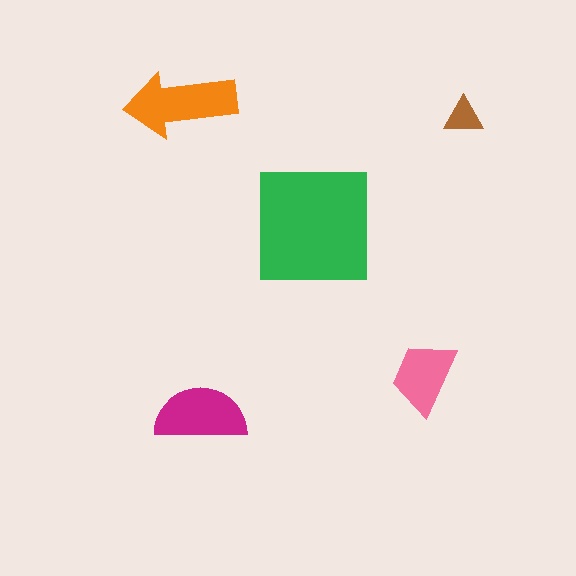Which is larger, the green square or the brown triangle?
The green square.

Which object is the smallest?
The brown triangle.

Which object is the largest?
The green square.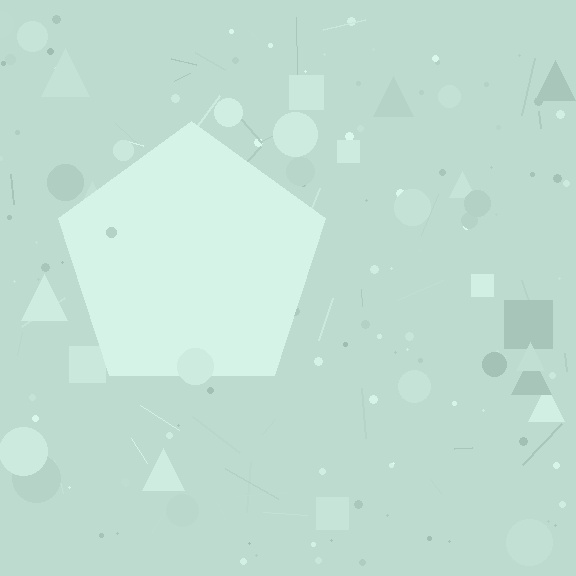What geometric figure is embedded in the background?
A pentagon is embedded in the background.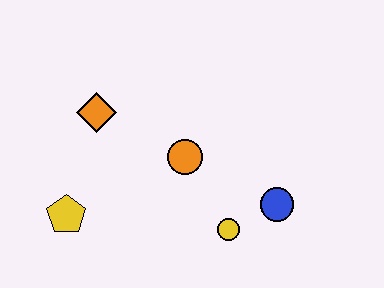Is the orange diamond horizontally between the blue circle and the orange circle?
No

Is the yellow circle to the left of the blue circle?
Yes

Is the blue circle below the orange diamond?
Yes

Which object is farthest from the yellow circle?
The orange diamond is farthest from the yellow circle.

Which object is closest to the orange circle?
The yellow circle is closest to the orange circle.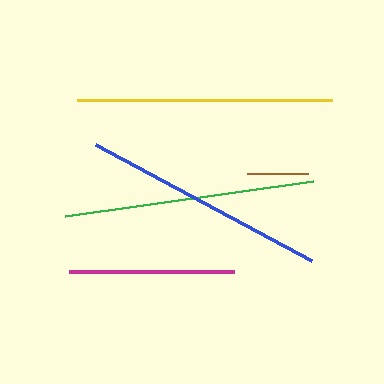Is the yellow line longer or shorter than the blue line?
The yellow line is longer than the blue line.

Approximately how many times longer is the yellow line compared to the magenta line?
The yellow line is approximately 1.5 times the length of the magenta line.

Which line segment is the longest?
The yellow line is the longest at approximately 255 pixels.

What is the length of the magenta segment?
The magenta segment is approximately 165 pixels long.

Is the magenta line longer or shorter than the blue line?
The blue line is longer than the magenta line.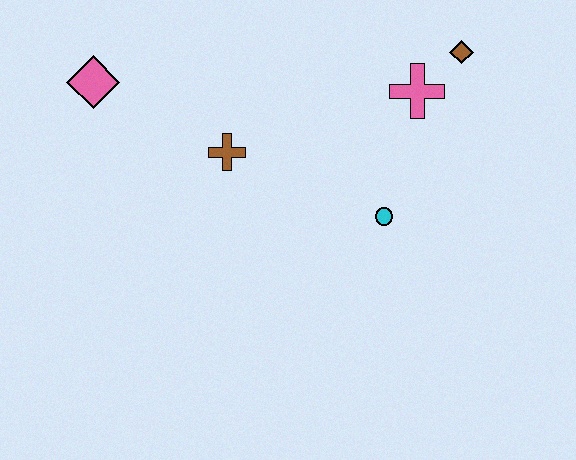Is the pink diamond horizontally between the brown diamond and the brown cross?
No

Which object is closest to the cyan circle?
The pink cross is closest to the cyan circle.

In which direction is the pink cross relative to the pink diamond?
The pink cross is to the right of the pink diamond.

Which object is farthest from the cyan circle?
The pink diamond is farthest from the cyan circle.